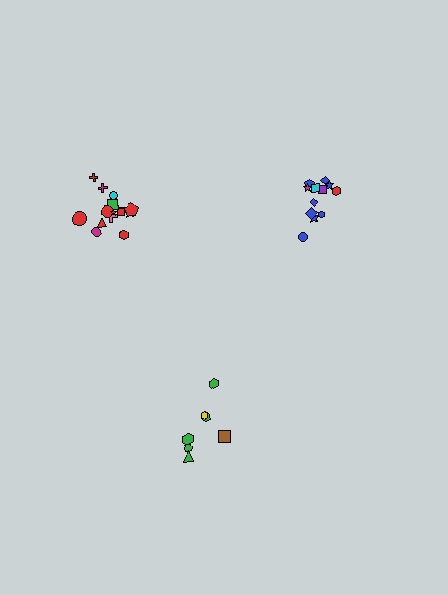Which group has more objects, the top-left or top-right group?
The top-left group.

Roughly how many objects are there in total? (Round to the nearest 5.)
Roughly 35 objects in total.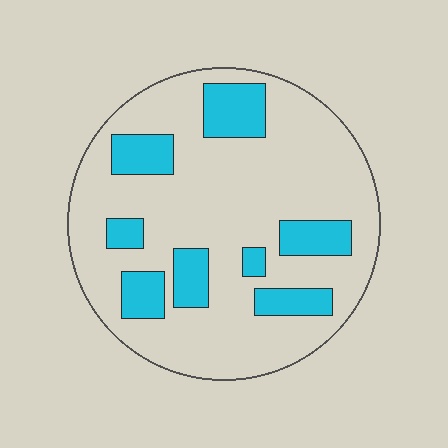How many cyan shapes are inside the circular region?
8.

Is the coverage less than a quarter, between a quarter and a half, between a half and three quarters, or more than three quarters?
Less than a quarter.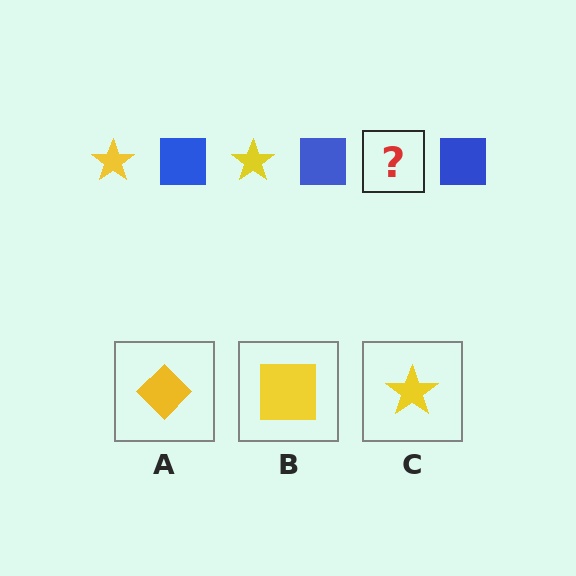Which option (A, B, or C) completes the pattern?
C.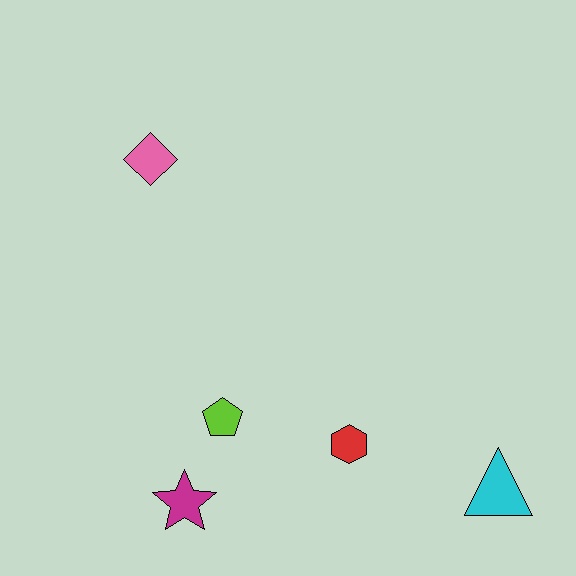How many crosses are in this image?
There are no crosses.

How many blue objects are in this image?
There are no blue objects.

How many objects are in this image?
There are 5 objects.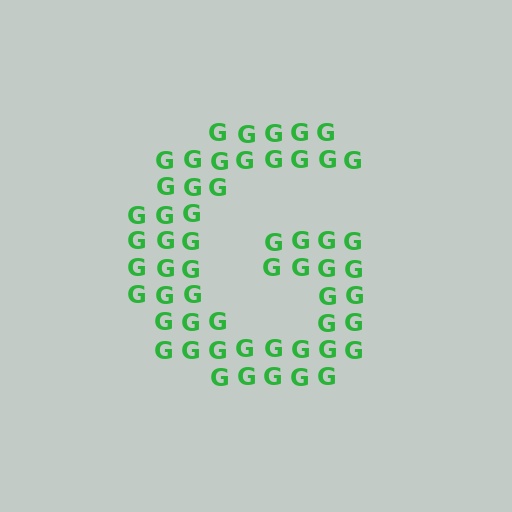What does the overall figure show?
The overall figure shows the letter G.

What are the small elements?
The small elements are letter G's.